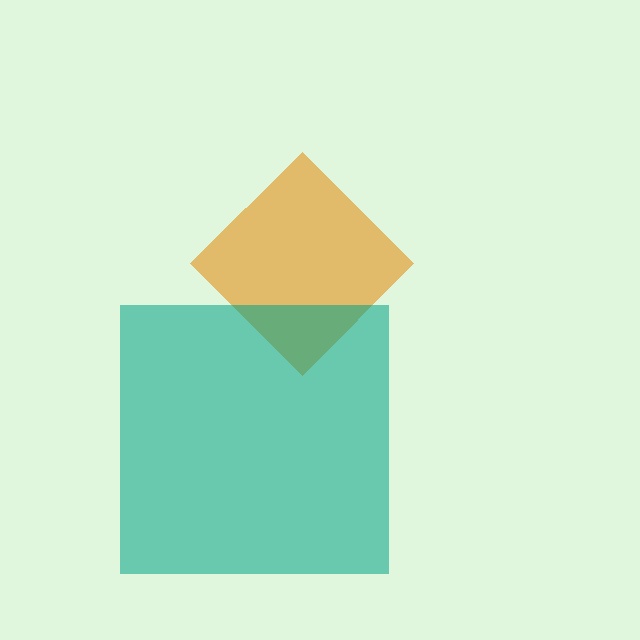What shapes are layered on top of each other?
The layered shapes are: an orange diamond, a teal square.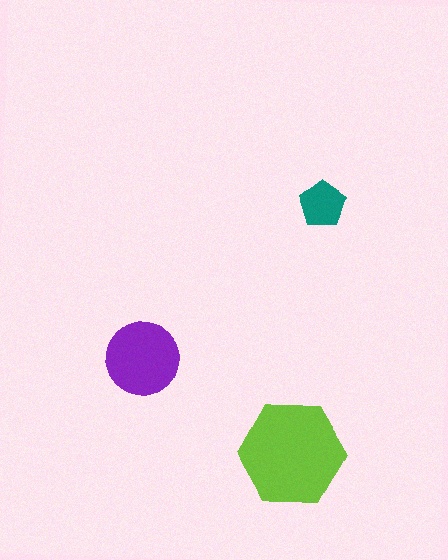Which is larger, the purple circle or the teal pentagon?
The purple circle.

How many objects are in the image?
There are 3 objects in the image.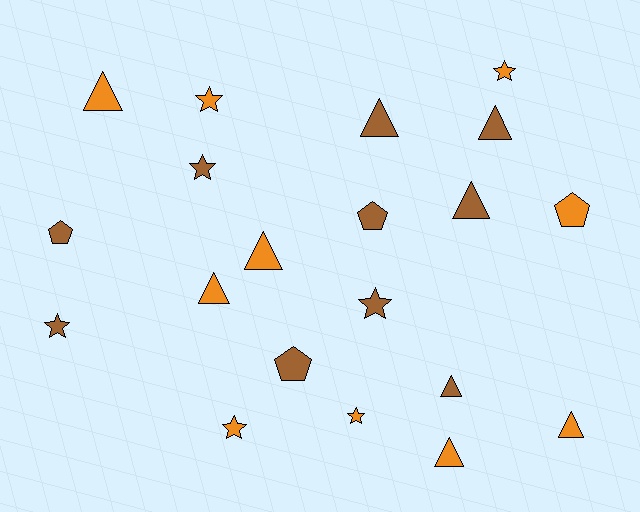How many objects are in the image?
There are 20 objects.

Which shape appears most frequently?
Triangle, with 9 objects.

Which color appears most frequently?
Brown, with 10 objects.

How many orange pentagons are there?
There is 1 orange pentagon.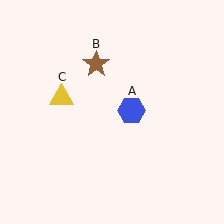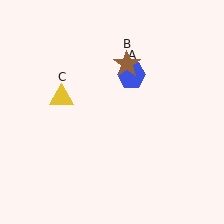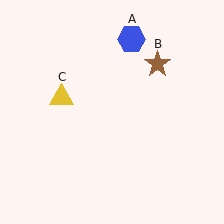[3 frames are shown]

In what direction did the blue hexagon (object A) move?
The blue hexagon (object A) moved up.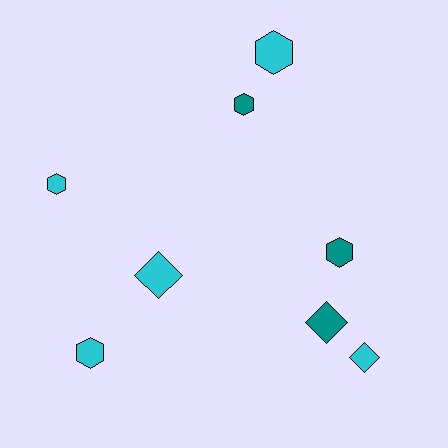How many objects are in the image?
There are 8 objects.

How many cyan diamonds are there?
There are 2 cyan diamonds.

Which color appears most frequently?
Cyan, with 5 objects.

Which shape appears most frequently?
Hexagon, with 5 objects.